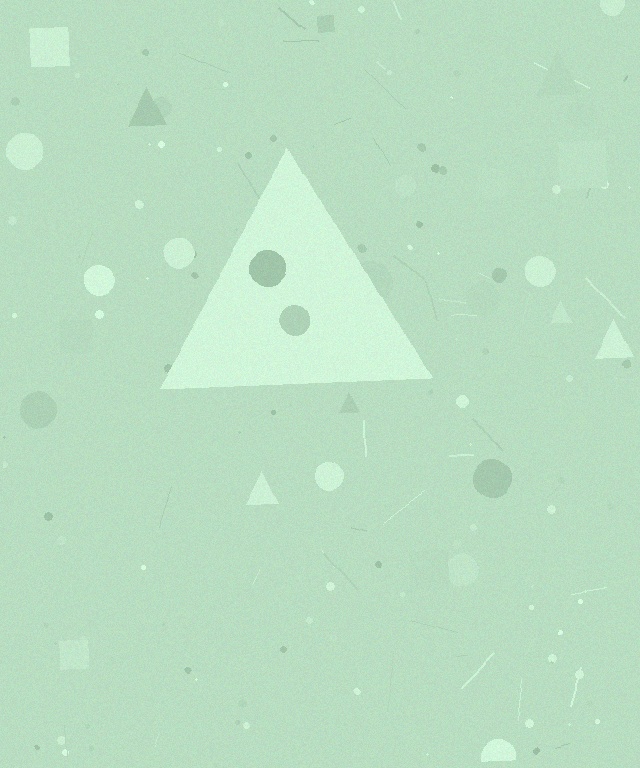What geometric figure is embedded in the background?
A triangle is embedded in the background.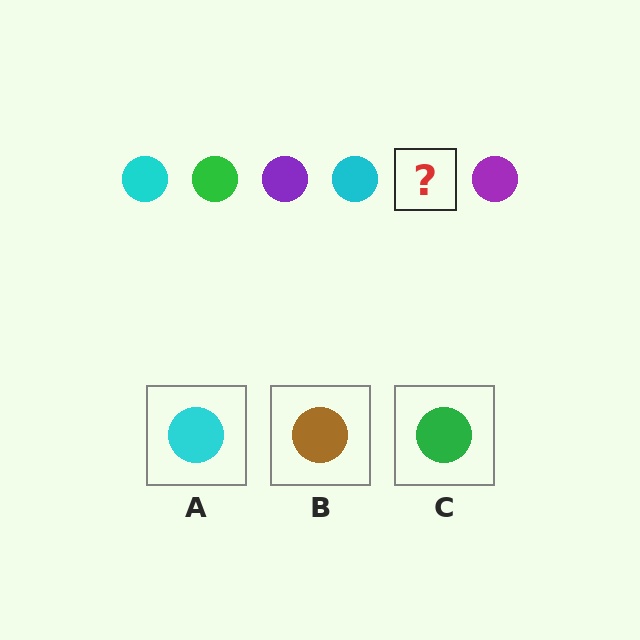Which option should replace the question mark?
Option C.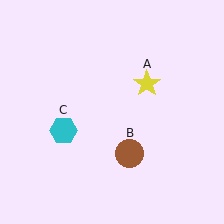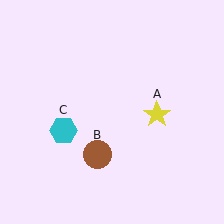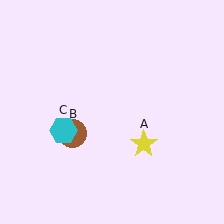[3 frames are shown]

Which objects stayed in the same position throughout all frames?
Cyan hexagon (object C) remained stationary.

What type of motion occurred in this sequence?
The yellow star (object A), brown circle (object B) rotated clockwise around the center of the scene.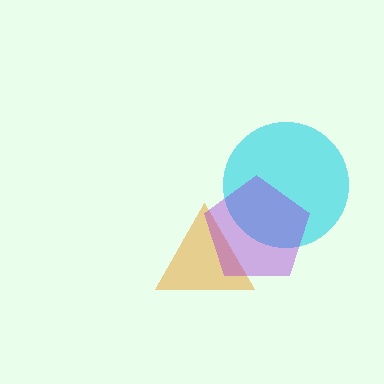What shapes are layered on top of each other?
The layered shapes are: an orange triangle, a cyan circle, a purple pentagon.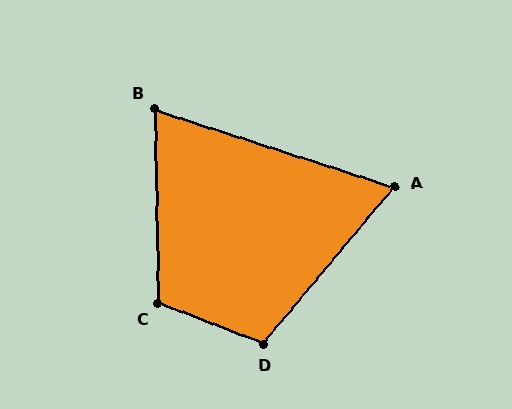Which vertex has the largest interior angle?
C, at approximately 112 degrees.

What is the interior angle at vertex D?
Approximately 109 degrees (obtuse).